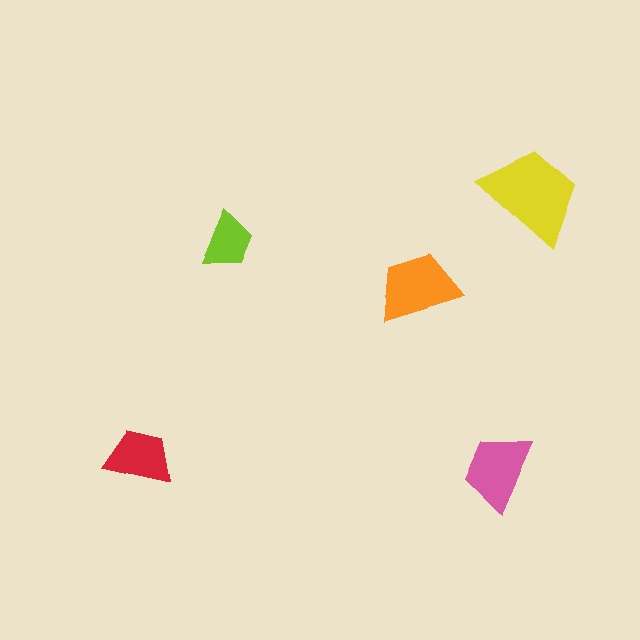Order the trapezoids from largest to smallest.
the yellow one, the orange one, the pink one, the red one, the lime one.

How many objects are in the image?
There are 5 objects in the image.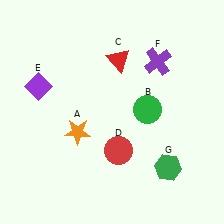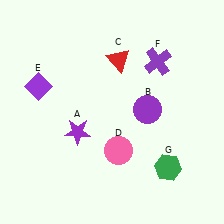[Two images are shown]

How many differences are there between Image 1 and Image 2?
There are 3 differences between the two images.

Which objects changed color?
A changed from orange to purple. B changed from green to purple. D changed from red to pink.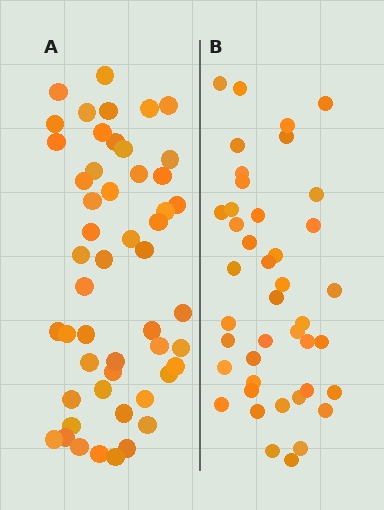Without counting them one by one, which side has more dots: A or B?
Region A (the left region) has more dots.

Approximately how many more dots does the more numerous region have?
Region A has roughly 8 or so more dots than region B.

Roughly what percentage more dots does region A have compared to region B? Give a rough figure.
About 20% more.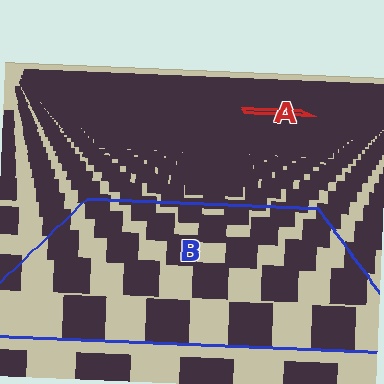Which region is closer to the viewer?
Region B is closer. The texture elements there are larger and more spread out.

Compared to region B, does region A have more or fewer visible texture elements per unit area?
Region A has more texture elements per unit area — they are packed more densely because it is farther away.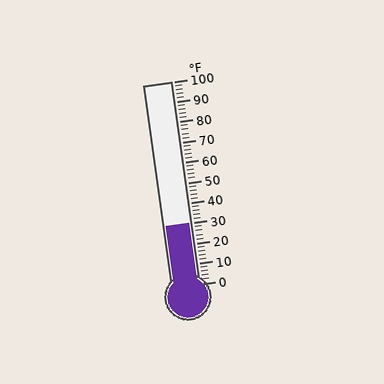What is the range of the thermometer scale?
The thermometer scale ranges from 0°F to 100°F.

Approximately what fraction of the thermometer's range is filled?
The thermometer is filled to approximately 30% of its range.